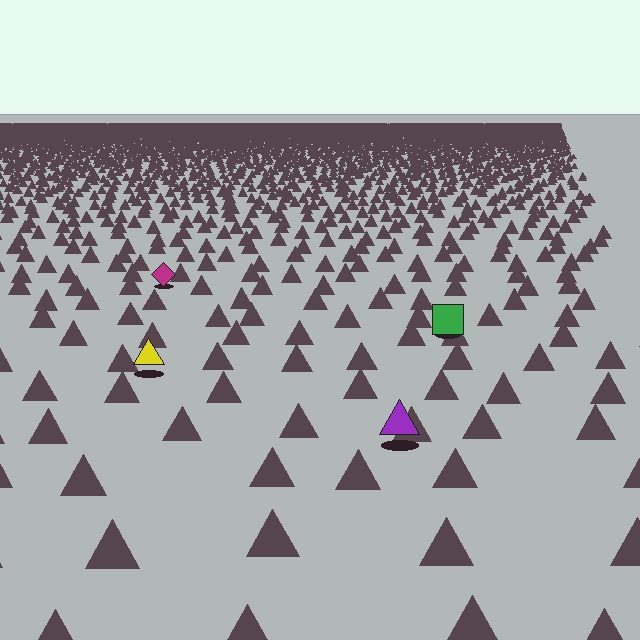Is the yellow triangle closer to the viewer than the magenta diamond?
Yes. The yellow triangle is closer — you can tell from the texture gradient: the ground texture is coarser near it.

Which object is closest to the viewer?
The purple triangle is closest. The texture marks near it are larger and more spread out.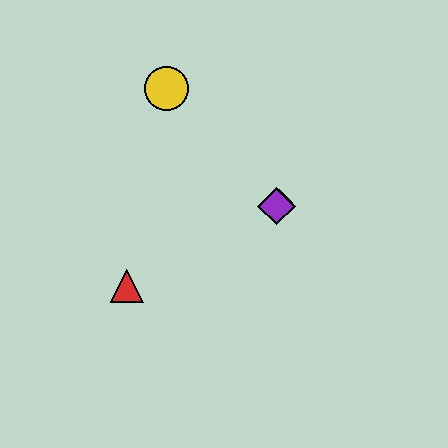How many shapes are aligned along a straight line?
3 shapes (the blue diamond, the green diamond, the purple diamond) are aligned along a straight line.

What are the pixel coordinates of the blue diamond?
The blue diamond is at (279, 202).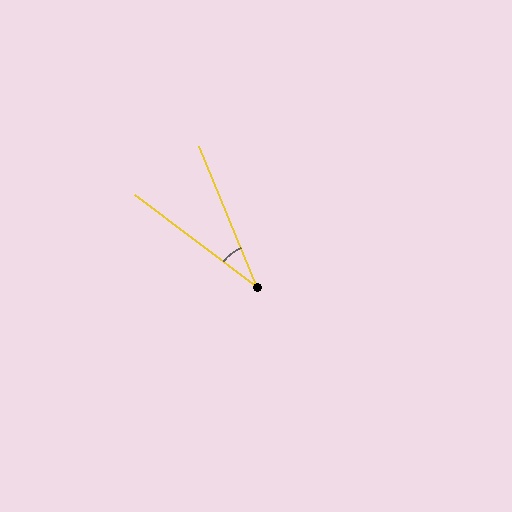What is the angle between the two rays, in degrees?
Approximately 31 degrees.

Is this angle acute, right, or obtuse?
It is acute.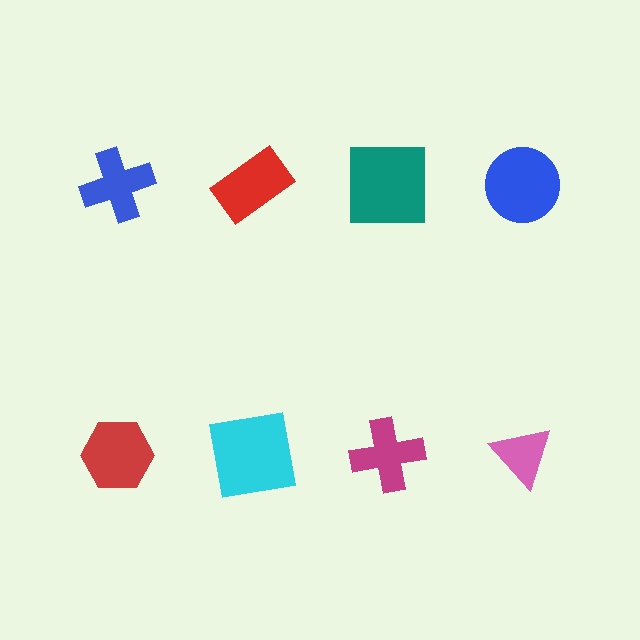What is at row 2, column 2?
A cyan square.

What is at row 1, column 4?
A blue circle.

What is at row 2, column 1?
A red hexagon.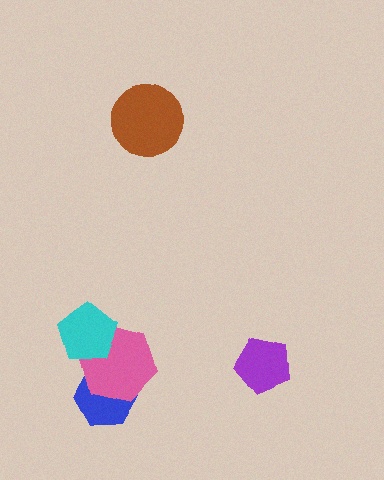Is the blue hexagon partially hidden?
Yes, it is partially covered by another shape.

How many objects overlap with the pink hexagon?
2 objects overlap with the pink hexagon.